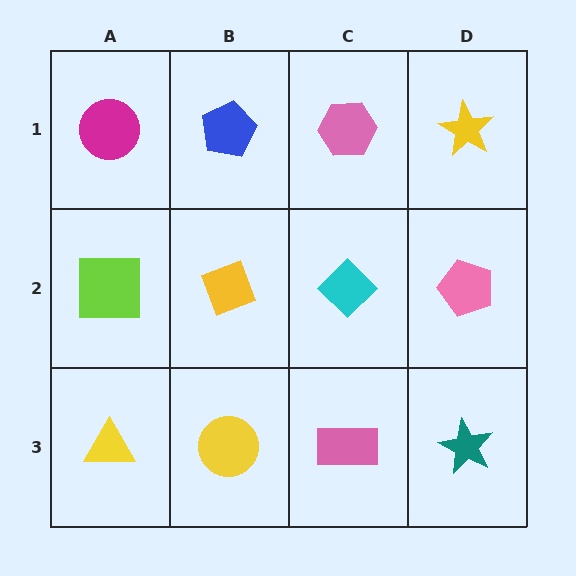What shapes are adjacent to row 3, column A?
A lime square (row 2, column A), a yellow circle (row 3, column B).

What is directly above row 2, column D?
A yellow star.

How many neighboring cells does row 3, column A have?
2.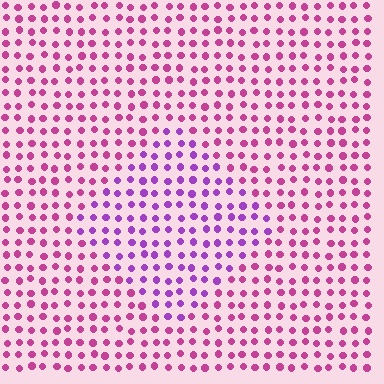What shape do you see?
I see a diamond.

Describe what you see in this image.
The image is filled with small magenta elements in a uniform arrangement. A diamond-shaped region is visible where the elements are tinted to a slightly different hue, forming a subtle color boundary.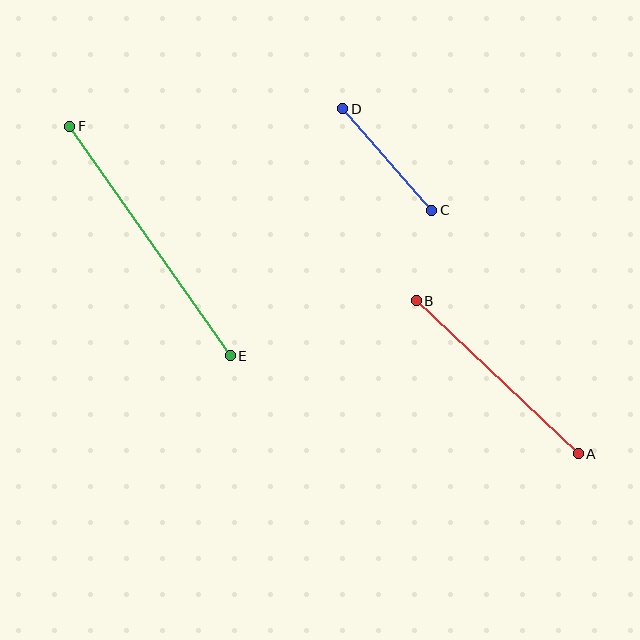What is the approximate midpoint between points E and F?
The midpoint is at approximately (150, 241) pixels.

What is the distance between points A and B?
The distance is approximately 223 pixels.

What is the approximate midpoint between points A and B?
The midpoint is at approximately (497, 377) pixels.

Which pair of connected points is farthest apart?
Points E and F are farthest apart.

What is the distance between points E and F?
The distance is approximately 280 pixels.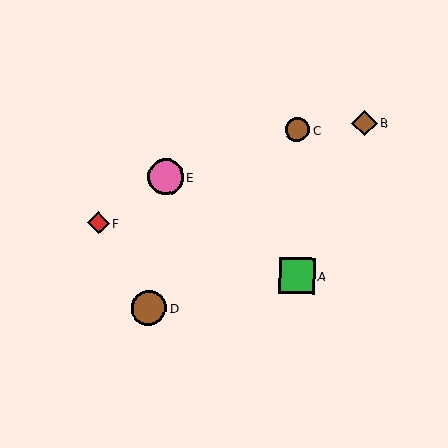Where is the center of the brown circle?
The center of the brown circle is at (149, 307).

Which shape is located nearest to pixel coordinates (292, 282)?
The green square (labeled A) at (297, 276) is nearest to that location.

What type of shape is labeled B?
Shape B is a brown diamond.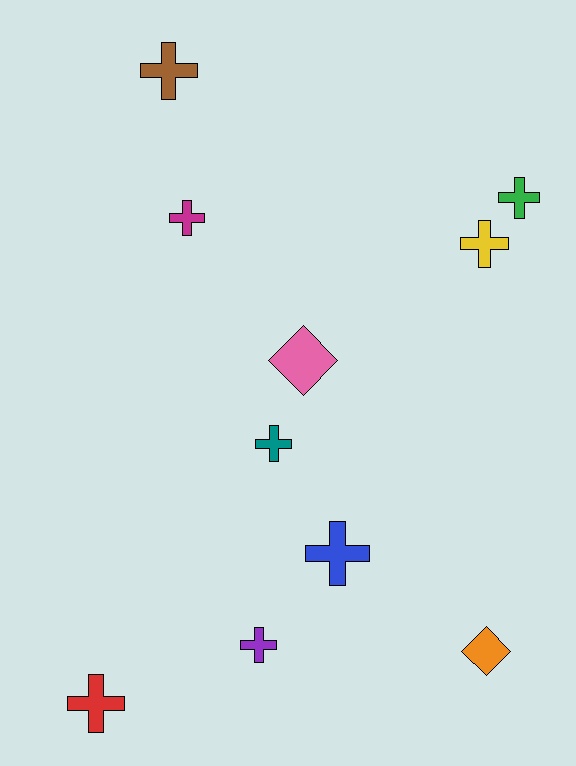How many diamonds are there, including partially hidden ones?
There are 2 diamonds.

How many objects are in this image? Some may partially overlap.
There are 10 objects.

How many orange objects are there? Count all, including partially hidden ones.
There is 1 orange object.